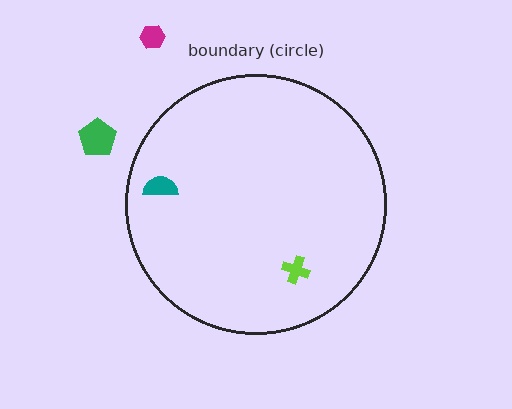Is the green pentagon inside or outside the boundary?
Outside.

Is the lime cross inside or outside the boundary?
Inside.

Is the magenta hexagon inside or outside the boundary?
Outside.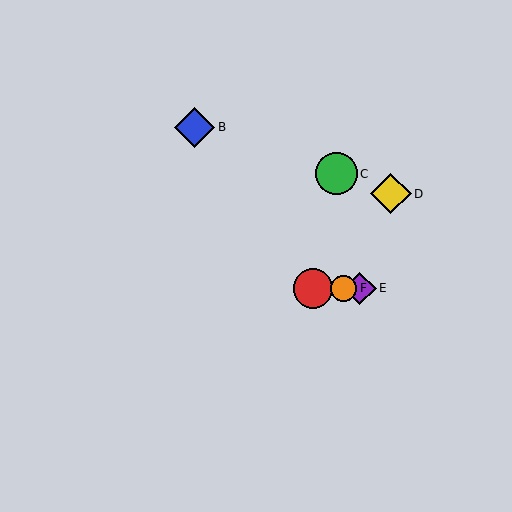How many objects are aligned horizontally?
3 objects (A, E, F) are aligned horizontally.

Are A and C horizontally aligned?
No, A is at y≈288 and C is at y≈174.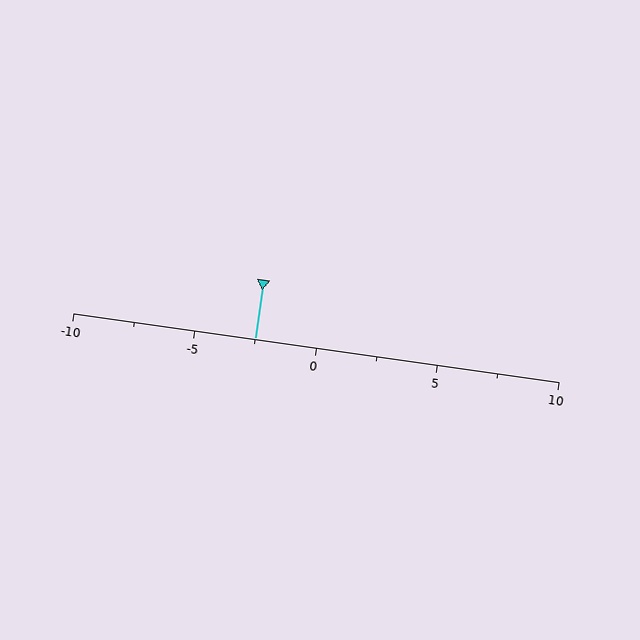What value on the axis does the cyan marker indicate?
The marker indicates approximately -2.5.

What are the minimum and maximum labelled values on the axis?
The axis runs from -10 to 10.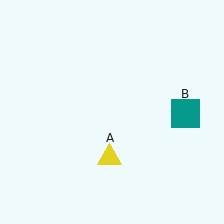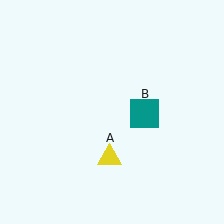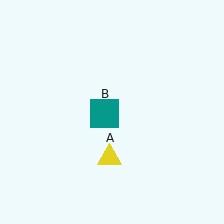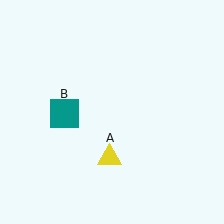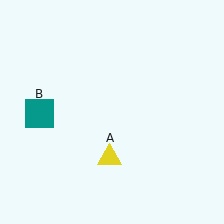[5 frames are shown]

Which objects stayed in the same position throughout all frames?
Yellow triangle (object A) remained stationary.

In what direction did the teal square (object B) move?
The teal square (object B) moved left.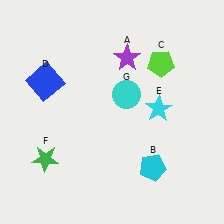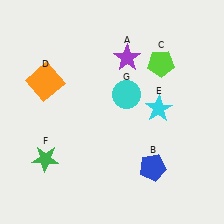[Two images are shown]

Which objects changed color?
B changed from cyan to blue. D changed from blue to orange.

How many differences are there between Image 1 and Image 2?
There are 2 differences between the two images.